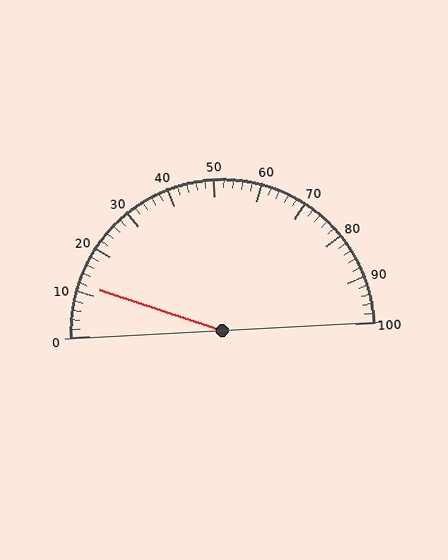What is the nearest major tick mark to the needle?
The nearest major tick mark is 10.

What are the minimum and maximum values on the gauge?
The gauge ranges from 0 to 100.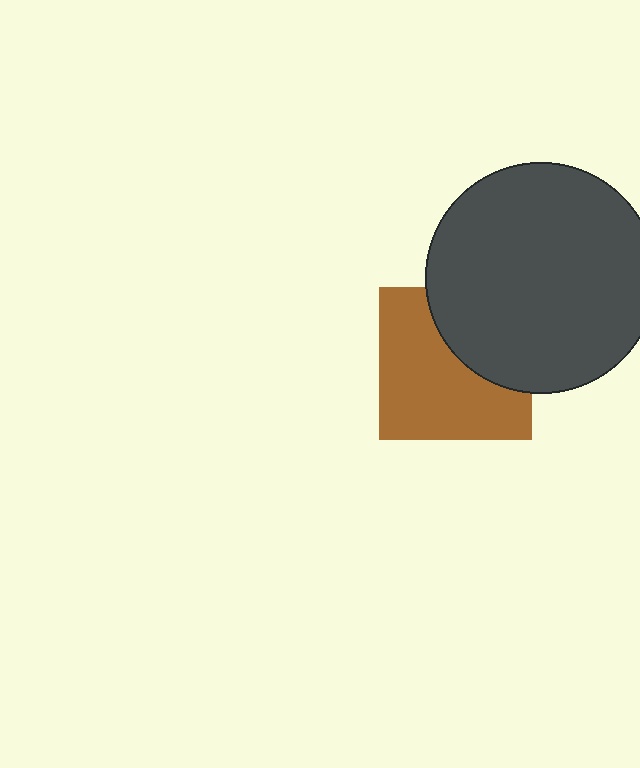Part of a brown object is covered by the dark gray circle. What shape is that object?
It is a square.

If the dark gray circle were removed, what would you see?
You would see the complete brown square.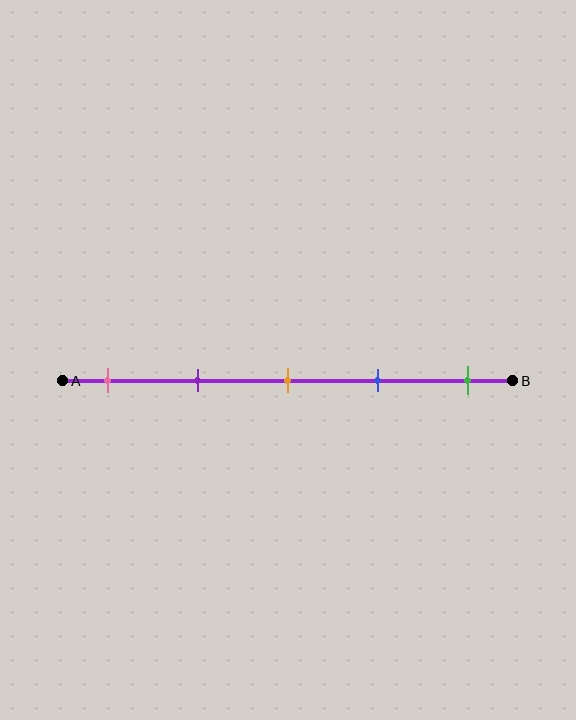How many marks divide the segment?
There are 5 marks dividing the segment.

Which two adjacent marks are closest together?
The orange and blue marks are the closest adjacent pair.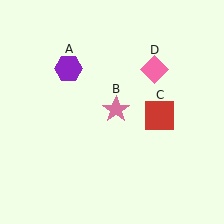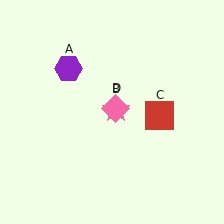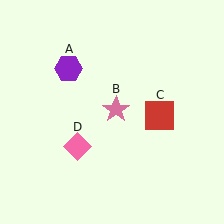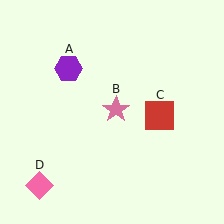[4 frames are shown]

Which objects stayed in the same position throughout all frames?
Purple hexagon (object A) and pink star (object B) and red square (object C) remained stationary.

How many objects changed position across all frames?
1 object changed position: pink diamond (object D).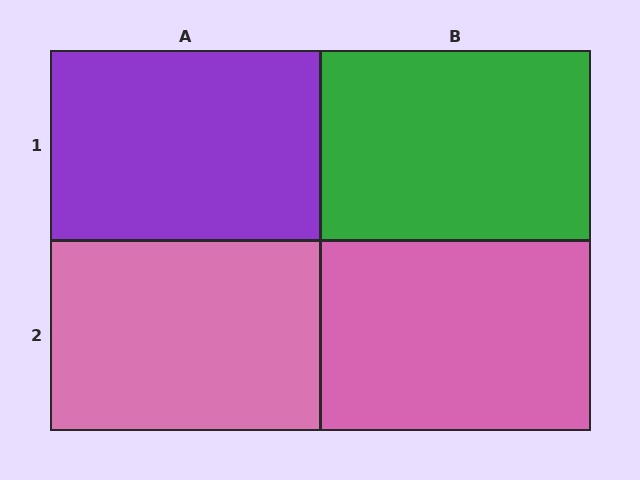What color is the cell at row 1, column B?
Green.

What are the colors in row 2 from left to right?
Pink, pink.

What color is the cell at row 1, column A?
Purple.